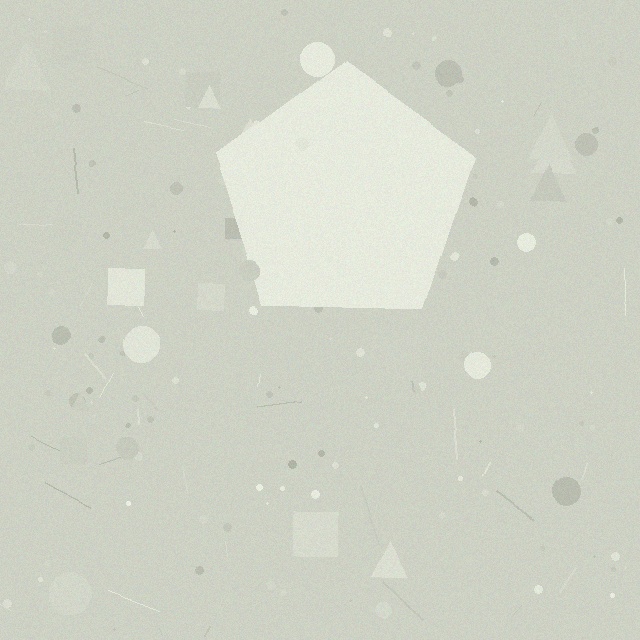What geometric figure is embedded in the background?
A pentagon is embedded in the background.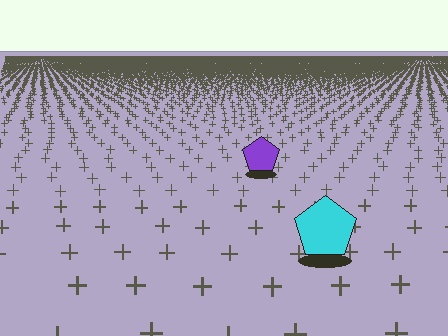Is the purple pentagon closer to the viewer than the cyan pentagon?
No. The cyan pentagon is closer — you can tell from the texture gradient: the ground texture is coarser near it.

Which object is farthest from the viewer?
The purple pentagon is farthest from the viewer. It appears smaller and the ground texture around it is denser.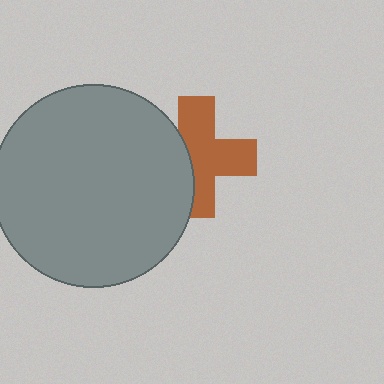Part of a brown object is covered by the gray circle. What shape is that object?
It is a cross.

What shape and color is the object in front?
The object in front is a gray circle.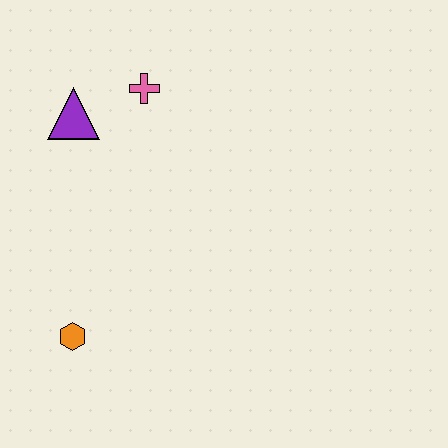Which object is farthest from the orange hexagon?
The pink cross is farthest from the orange hexagon.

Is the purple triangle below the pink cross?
Yes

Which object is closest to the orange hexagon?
The purple triangle is closest to the orange hexagon.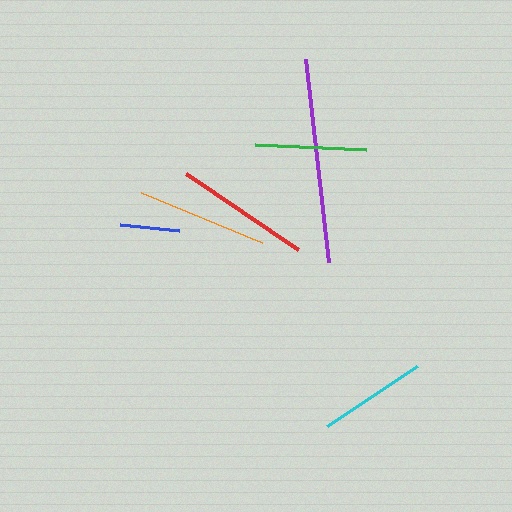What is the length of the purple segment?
The purple segment is approximately 204 pixels long.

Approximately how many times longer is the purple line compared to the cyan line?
The purple line is approximately 1.9 times the length of the cyan line.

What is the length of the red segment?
The red segment is approximately 135 pixels long.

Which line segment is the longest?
The purple line is the longest at approximately 204 pixels.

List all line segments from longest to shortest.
From longest to shortest: purple, red, orange, green, cyan, blue.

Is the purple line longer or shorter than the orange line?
The purple line is longer than the orange line.